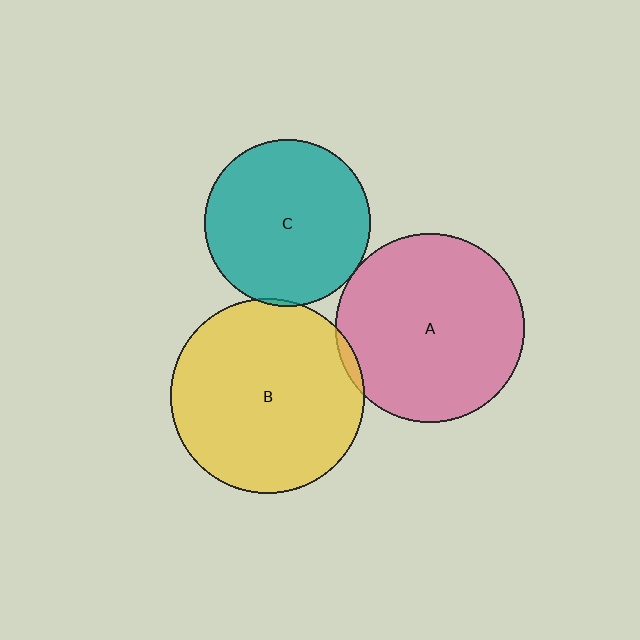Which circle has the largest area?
Circle B (yellow).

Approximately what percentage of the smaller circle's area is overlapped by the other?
Approximately 5%.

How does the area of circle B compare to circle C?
Approximately 1.4 times.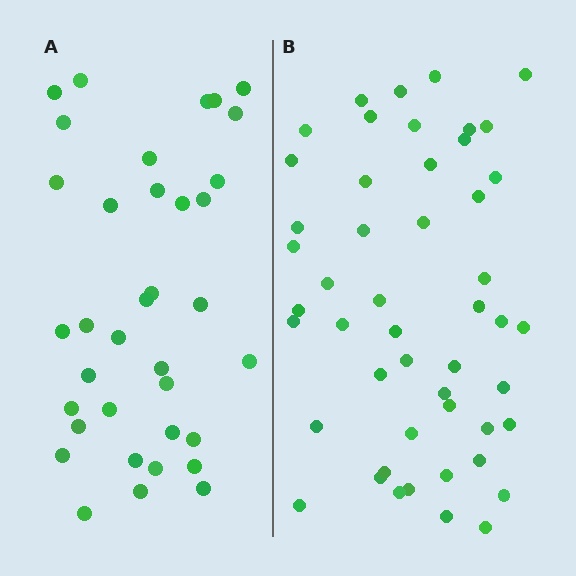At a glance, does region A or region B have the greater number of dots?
Region B (the right region) has more dots.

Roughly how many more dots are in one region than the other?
Region B has approximately 15 more dots than region A.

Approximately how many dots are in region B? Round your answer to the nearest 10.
About 50 dots. (The exact count is 49, which rounds to 50.)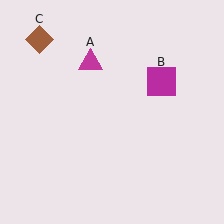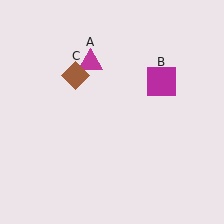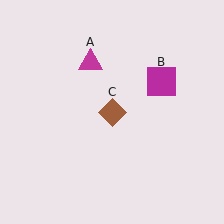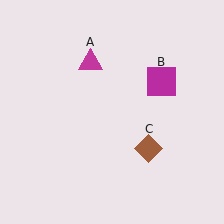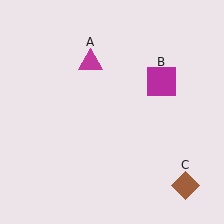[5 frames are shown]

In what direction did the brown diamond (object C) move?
The brown diamond (object C) moved down and to the right.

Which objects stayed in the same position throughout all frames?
Magenta triangle (object A) and magenta square (object B) remained stationary.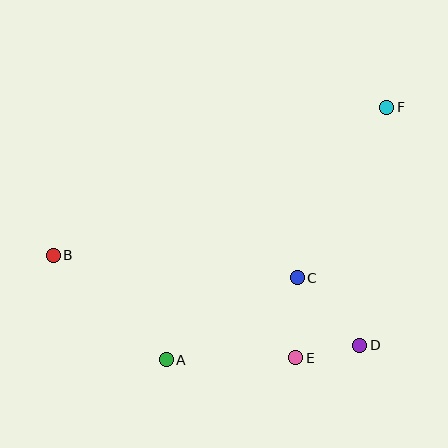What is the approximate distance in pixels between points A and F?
The distance between A and F is approximately 335 pixels.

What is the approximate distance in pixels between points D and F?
The distance between D and F is approximately 239 pixels.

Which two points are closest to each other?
Points D and E are closest to each other.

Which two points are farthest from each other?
Points B and F are farthest from each other.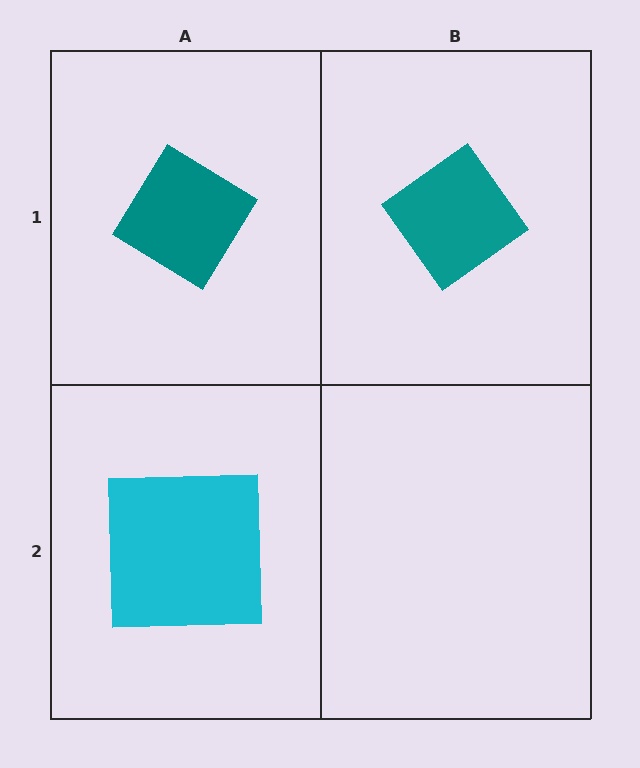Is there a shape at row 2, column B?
No, that cell is empty.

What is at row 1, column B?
A teal diamond.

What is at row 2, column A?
A cyan square.